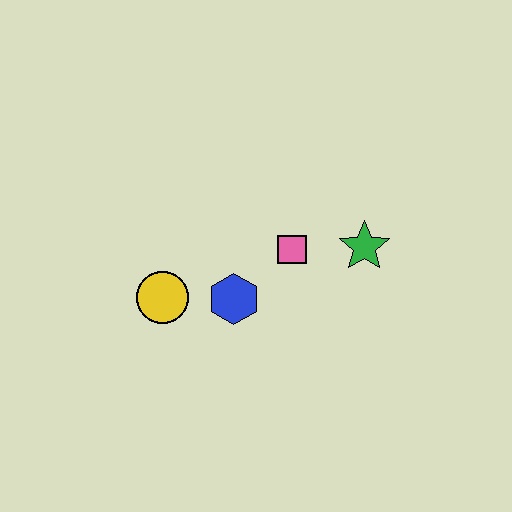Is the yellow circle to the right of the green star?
No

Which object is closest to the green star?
The pink square is closest to the green star.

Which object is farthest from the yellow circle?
The green star is farthest from the yellow circle.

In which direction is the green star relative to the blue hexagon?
The green star is to the right of the blue hexagon.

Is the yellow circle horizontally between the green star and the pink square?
No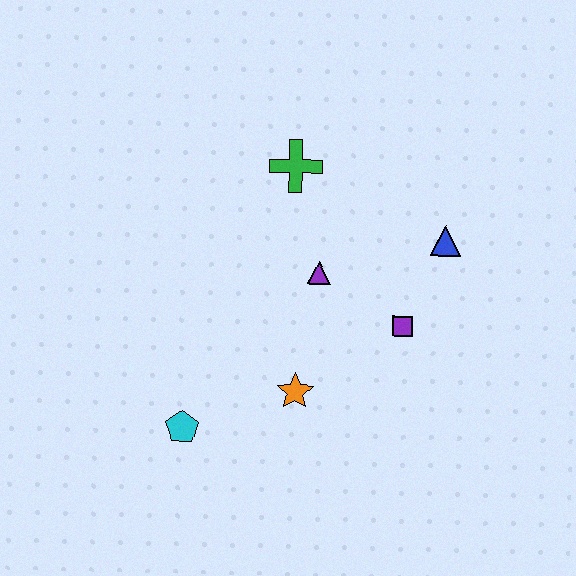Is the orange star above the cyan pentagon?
Yes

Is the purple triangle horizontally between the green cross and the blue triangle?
Yes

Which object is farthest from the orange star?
The green cross is farthest from the orange star.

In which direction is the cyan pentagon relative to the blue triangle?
The cyan pentagon is to the left of the blue triangle.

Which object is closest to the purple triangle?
The purple square is closest to the purple triangle.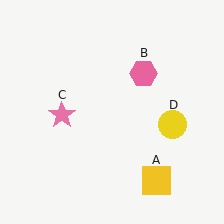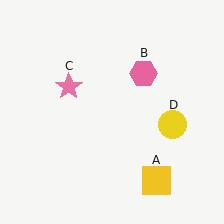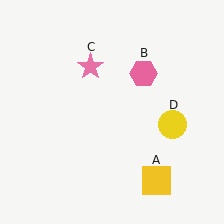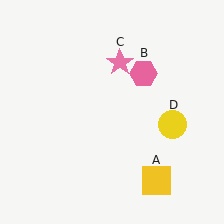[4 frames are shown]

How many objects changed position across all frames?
1 object changed position: pink star (object C).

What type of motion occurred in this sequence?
The pink star (object C) rotated clockwise around the center of the scene.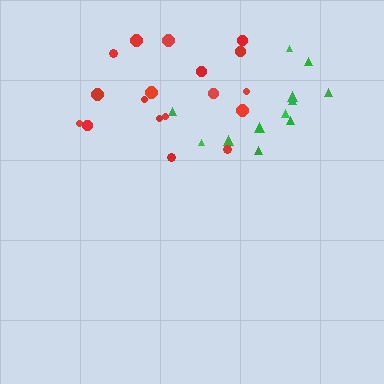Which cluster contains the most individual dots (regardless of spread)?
Red (18).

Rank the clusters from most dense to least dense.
green, red.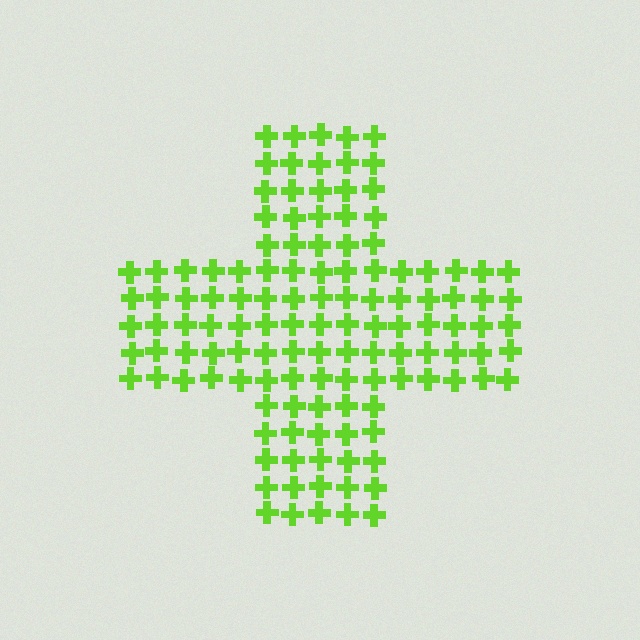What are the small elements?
The small elements are crosses.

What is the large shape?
The large shape is a cross.